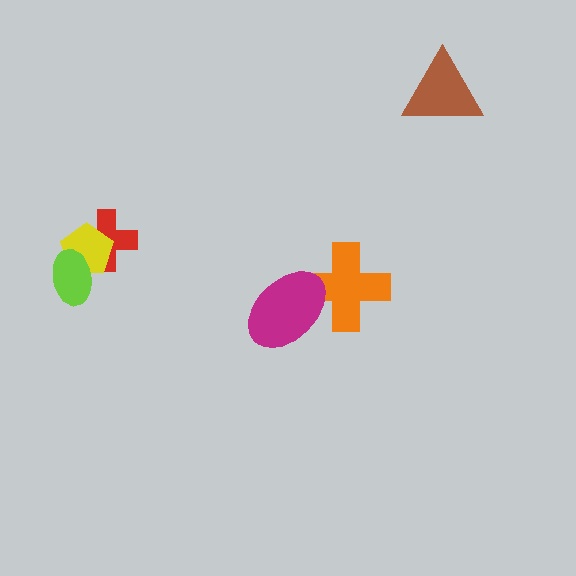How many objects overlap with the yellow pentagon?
2 objects overlap with the yellow pentagon.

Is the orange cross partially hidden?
Yes, it is partially covered by another shape.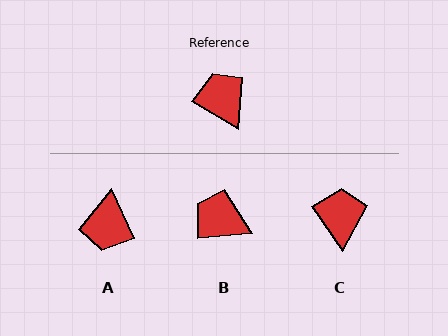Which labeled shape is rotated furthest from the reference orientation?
A, about 146 degrees away.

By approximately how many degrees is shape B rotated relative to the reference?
Approximately 37 degrees counter-clockwise.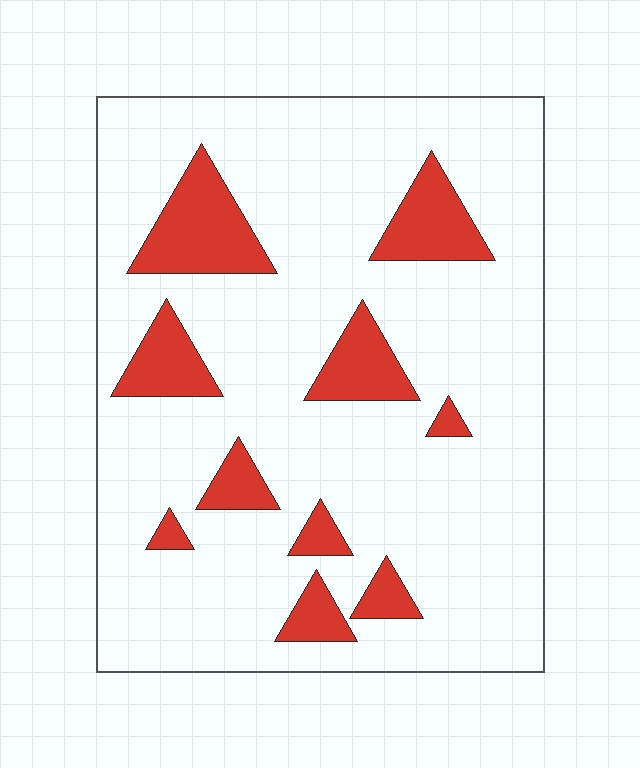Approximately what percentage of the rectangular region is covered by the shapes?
Approximately 15%.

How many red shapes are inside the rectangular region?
10.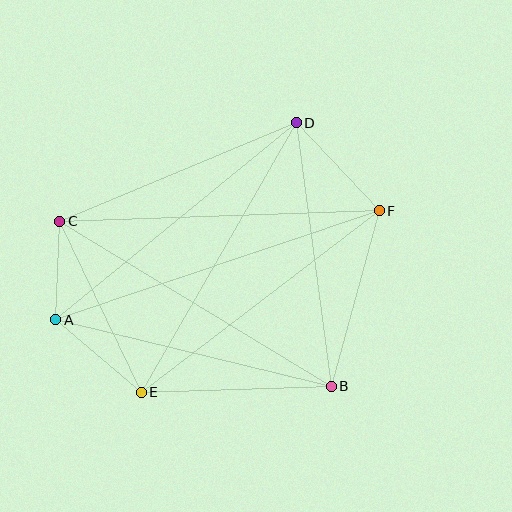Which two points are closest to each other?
Points A and C are closest to each other.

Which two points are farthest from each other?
Points A and F are farthest from each other.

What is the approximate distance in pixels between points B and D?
The distance between B and D is approximately 266 pixels.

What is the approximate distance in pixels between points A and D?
The distance between A and D is approximately 311 pixels.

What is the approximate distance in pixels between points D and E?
The distance between D and E is approximately 311 pixels.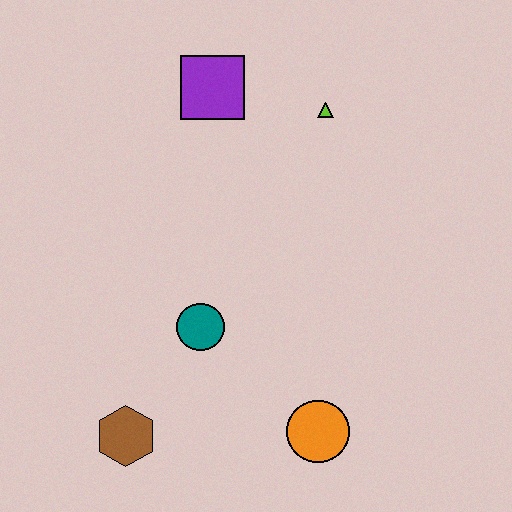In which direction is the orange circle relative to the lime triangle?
The orange circle is below the lime triangle.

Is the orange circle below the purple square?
Yes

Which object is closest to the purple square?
The lime triangle is closest to the purple square.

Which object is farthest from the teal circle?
The lime triangle is farthest from the teal circle.